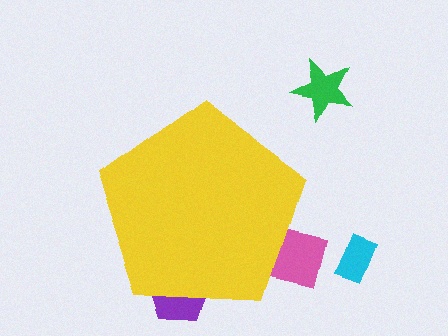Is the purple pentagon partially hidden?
Yes, the purple pentagon is partially hidden behind the yellow pentagon.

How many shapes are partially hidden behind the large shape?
2 shapes are partially hidden.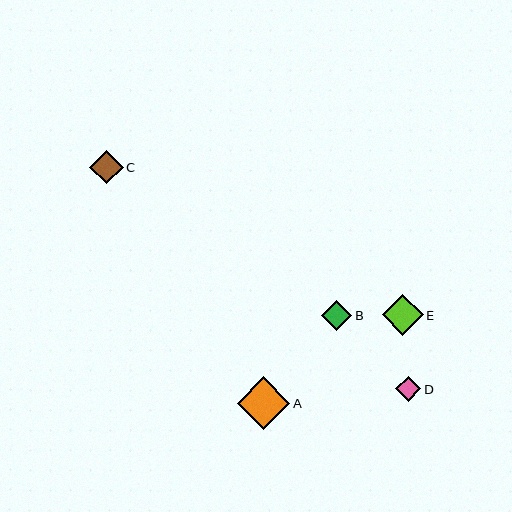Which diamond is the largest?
Diamond A is the largest with a size of approximately 53 pixels.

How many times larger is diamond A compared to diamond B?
Diamond A is approximately 1.7 times the size of diamond B.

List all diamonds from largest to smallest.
From largest to smallest: A, E, C, B, D.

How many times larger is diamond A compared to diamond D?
Diamond A is approximately 2.1 times the size of diamond D.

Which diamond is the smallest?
Diamond D is the smallest with a size of approximately 25 pixels.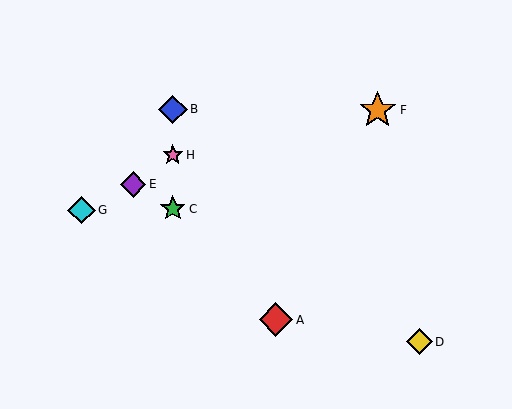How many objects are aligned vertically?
3 objects (B, C, H) are aligned vertically.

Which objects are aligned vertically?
Objects B, C, H are aligned vertically.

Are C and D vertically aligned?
No, C is at x≈173 and D is at x≈419.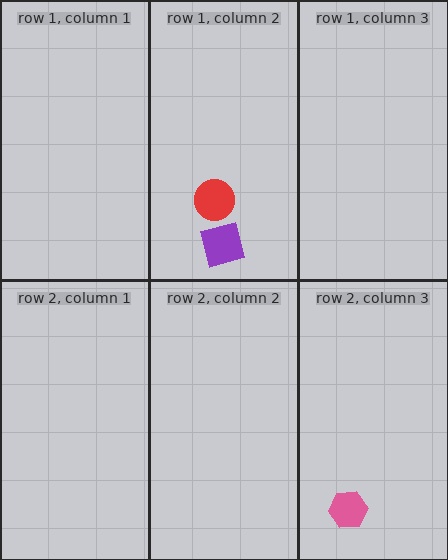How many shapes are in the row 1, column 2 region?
2.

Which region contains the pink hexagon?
The row 2, column 3 region.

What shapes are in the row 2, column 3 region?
The pink hexagon.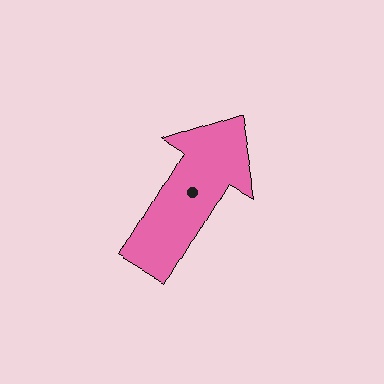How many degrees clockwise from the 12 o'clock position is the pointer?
Approximately 31 degrees.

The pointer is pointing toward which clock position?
Roughly 1 o'clock.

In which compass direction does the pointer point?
Northeast.